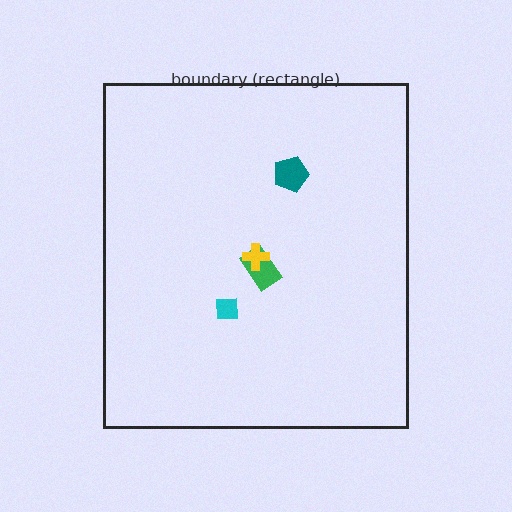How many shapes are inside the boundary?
4 inside, 0 outside.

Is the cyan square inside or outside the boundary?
Inside.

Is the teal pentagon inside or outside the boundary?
Inside.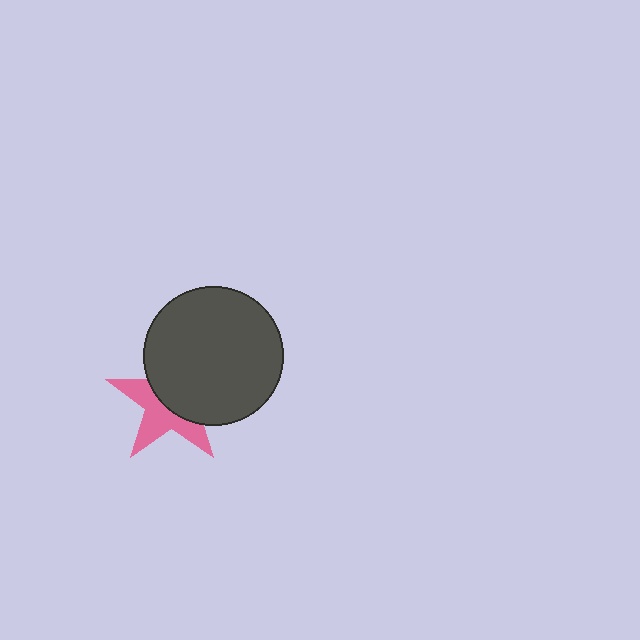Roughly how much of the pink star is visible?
About half of it is visible (roughly 47%).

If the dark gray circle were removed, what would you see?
You would see the complete pink star.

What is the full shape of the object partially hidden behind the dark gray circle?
The partially hidden object is a pink star.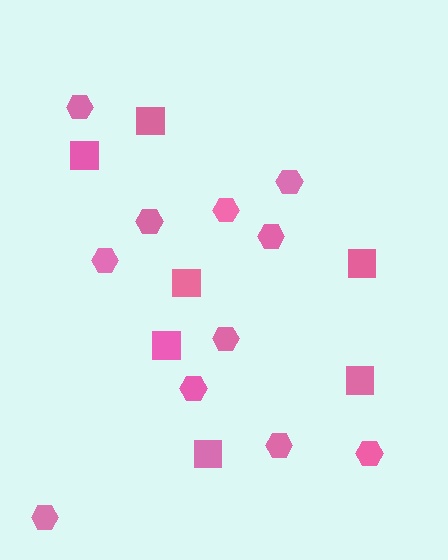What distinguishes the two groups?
There are 2 groups: one group of squares (7) and one group of hexagons (11).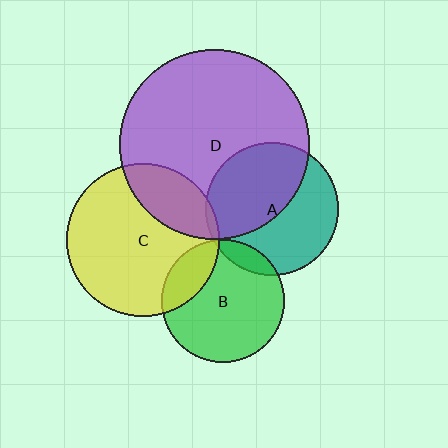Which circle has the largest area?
Circle D (purple).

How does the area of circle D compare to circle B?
Approximately 2.4 times.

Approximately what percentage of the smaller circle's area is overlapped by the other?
Approximately 5%.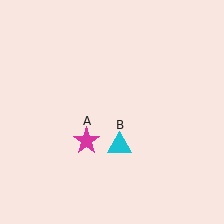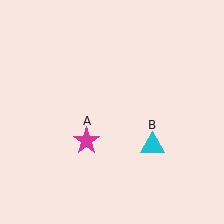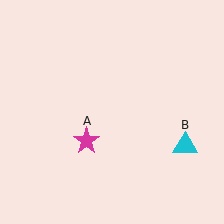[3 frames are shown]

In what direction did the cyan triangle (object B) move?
The cyan triangle (object B) moved right.